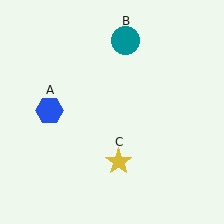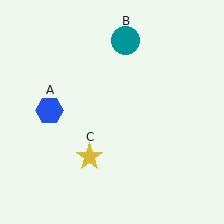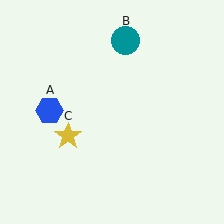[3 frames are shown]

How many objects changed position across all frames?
1 object changed position: yellow star (object C).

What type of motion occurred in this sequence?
The yellow star (object C) rotated clockwise around the center of the scene.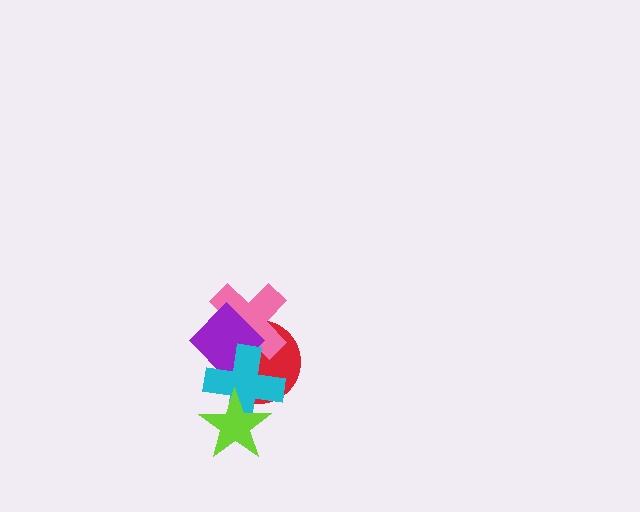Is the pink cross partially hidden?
Yes, it is partially covered by another shape.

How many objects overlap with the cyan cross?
4 objects overlap with the cyan cross.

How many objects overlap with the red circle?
4 objects overlap with the red circle.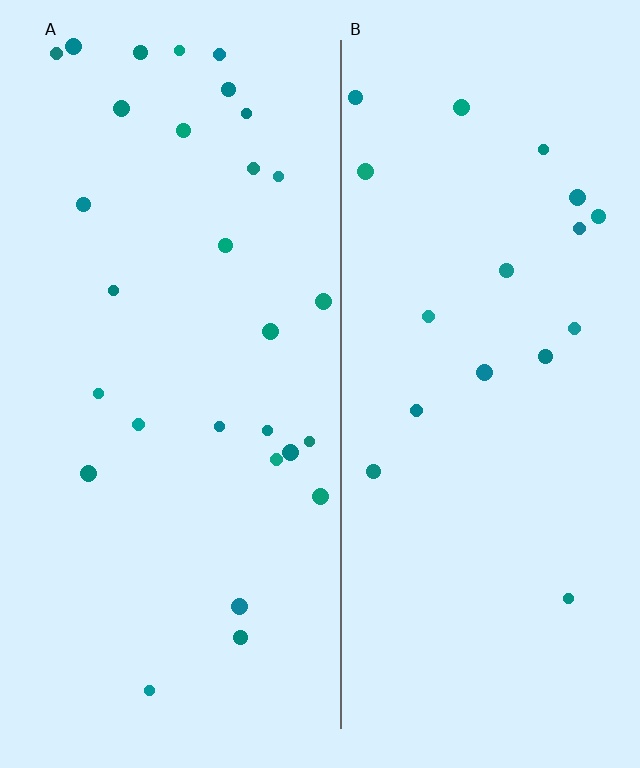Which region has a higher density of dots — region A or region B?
A (the left).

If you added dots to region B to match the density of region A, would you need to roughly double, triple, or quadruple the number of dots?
Approximately double.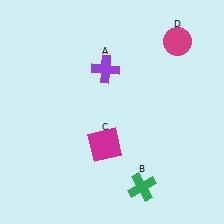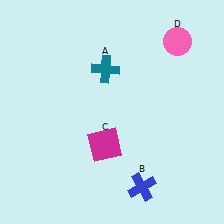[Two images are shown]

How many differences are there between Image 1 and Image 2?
There are 3 differences between the two images.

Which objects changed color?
A changed from purple to teal. B changed from green to blue. D changed from magenta to pink.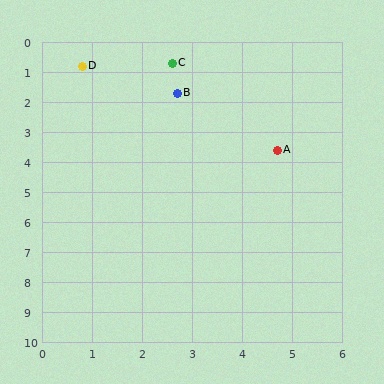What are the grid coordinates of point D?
Point D is at approximately (0.8, 0.8).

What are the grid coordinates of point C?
Point C is at approximately (2.6, 0.7).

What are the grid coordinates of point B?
Point B is at approximately (2.7, 1.7).